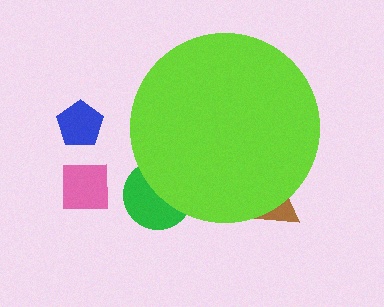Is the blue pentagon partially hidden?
No, the blue pentagon is fully visible.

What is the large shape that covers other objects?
A lime circle.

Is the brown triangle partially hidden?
Yes, the brown triangle is partially hidden behind the lime circle.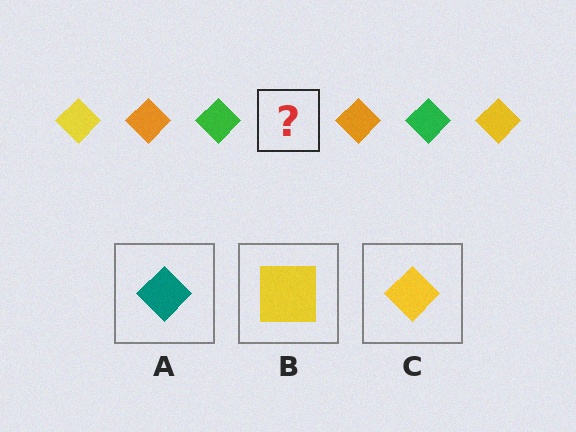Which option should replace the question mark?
Option C.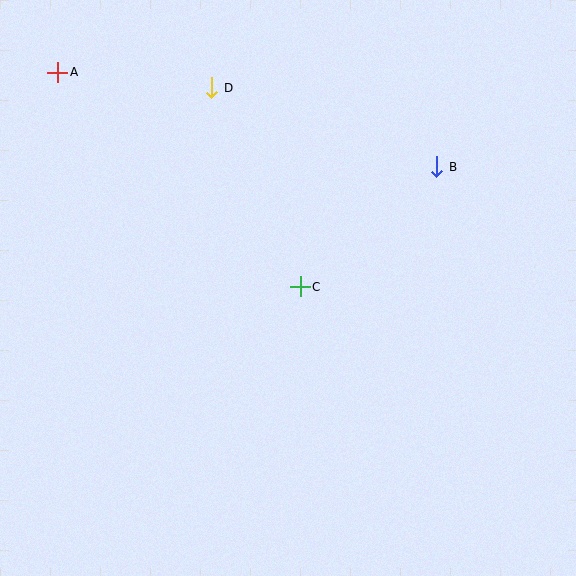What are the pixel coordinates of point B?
Point B is at (437, 167).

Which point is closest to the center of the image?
Point C at (300, 287) is closest to the center.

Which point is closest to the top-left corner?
Point A is closest to the top-left corner.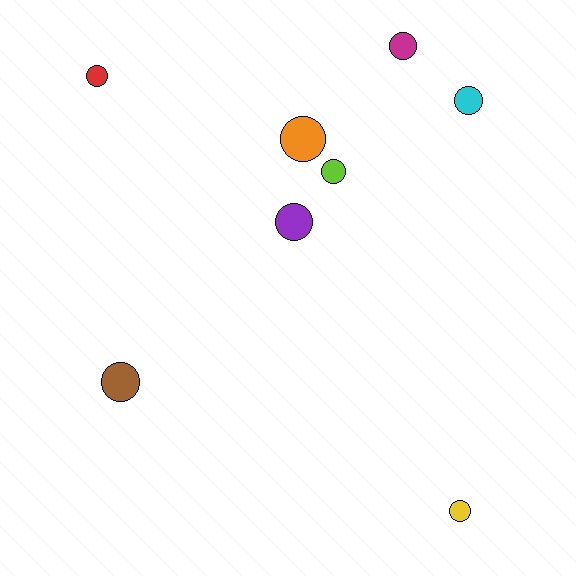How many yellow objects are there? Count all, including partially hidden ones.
There is 1 yellow object.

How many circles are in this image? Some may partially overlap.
There are 8 circles.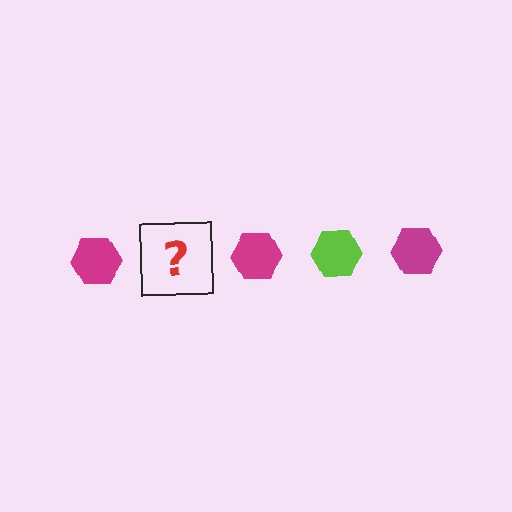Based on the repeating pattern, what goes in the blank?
The blank should be a lime hexagon.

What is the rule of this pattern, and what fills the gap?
The rule is that the pattern cycles through magenta, lime hexagons. The gap should be filled with a lime hexagon.